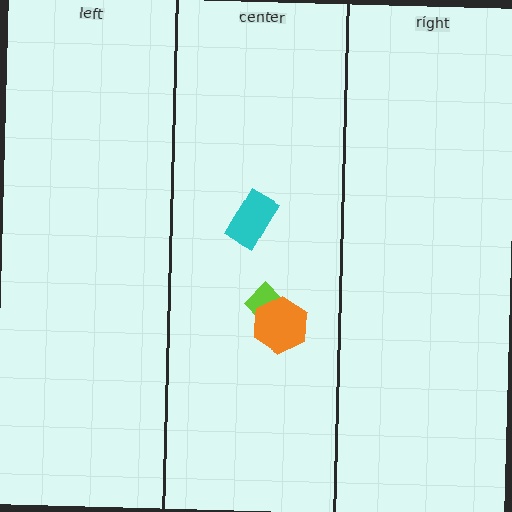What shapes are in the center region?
The lime diamond, the cyan rectangle, the orange hexagon.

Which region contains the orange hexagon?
The center region.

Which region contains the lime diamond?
The center region.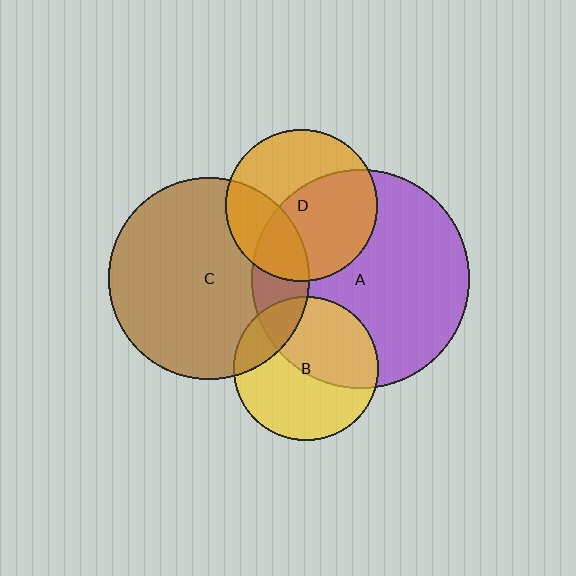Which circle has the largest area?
Circle A (purple).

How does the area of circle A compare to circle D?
Approximately 2.1 times.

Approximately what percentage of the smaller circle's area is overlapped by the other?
Approximately 20%.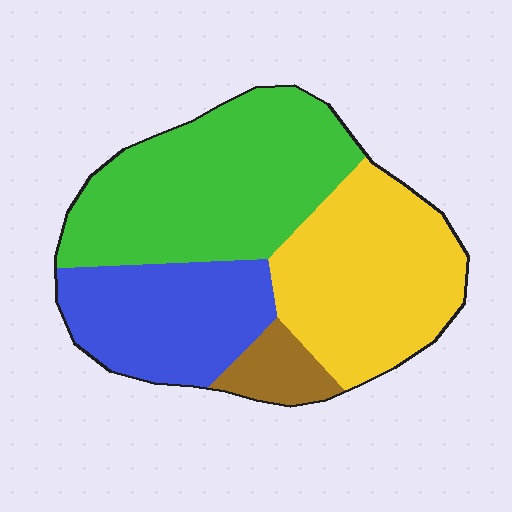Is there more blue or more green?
Green.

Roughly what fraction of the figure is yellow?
Yellow covers roughly 30% of the figure.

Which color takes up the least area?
Brown, at roughly 5%.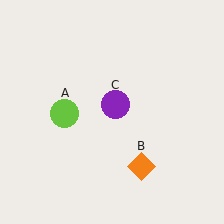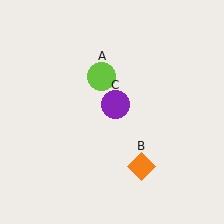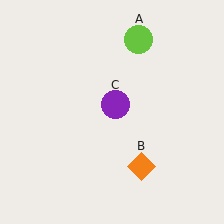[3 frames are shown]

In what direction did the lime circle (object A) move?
The lime circle (object A) moved up and to the right.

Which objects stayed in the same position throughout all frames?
Orange diamond (object B) and purple circle (object C) remained stationary.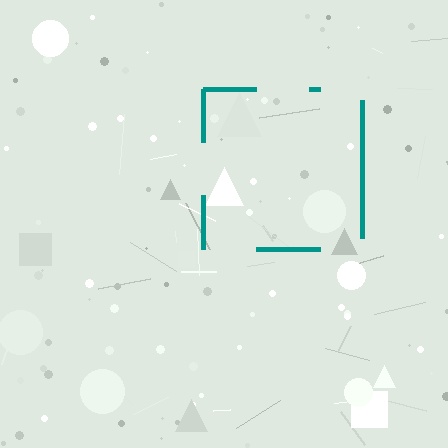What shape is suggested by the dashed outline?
The dashed outline suggests a square.